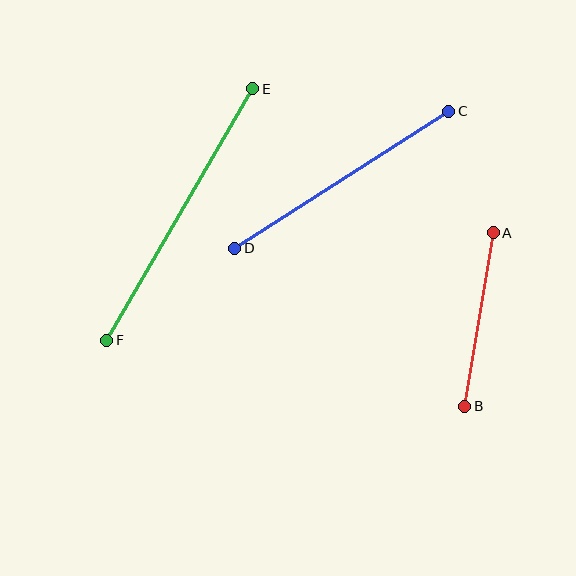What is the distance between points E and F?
The distance is approximately 291 pixels.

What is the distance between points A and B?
The distance is approximately 176 pixels.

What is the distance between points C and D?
The distance is approximately 254 pixels.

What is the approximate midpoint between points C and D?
The midpoint is at approximately (342, 180) pixels.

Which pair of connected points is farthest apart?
Points E and F are farthest apart.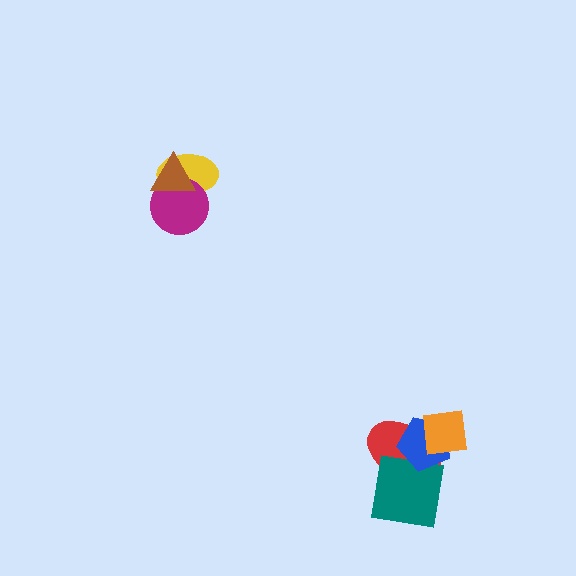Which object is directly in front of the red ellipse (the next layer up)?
The teal square is directly in front of the red ellipse.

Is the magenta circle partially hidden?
Yes, it is partially covered by another shape.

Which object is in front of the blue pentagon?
The orange square is in front of the blue pentagon.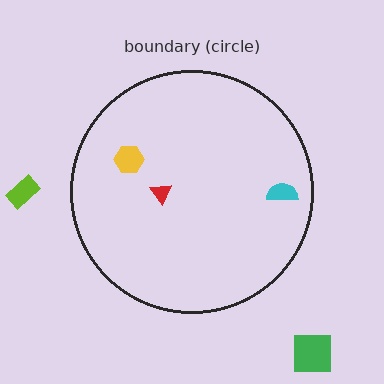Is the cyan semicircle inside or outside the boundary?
Inside.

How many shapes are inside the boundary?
3 inside, 2 outside.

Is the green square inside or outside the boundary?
Outside.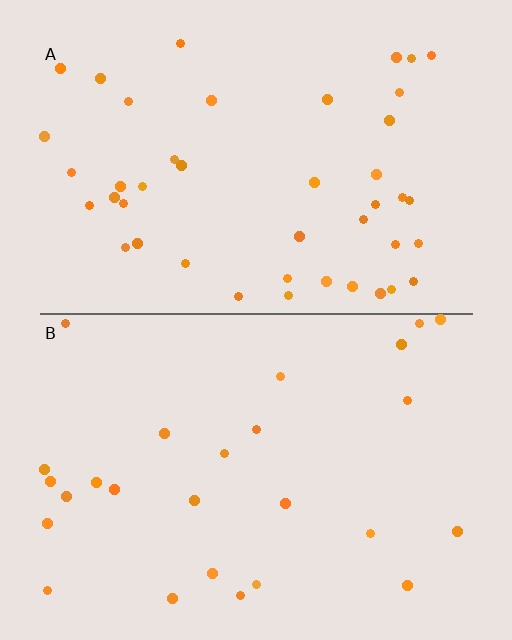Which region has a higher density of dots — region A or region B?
A (the top).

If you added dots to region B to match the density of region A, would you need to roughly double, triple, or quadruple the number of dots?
Approximately double.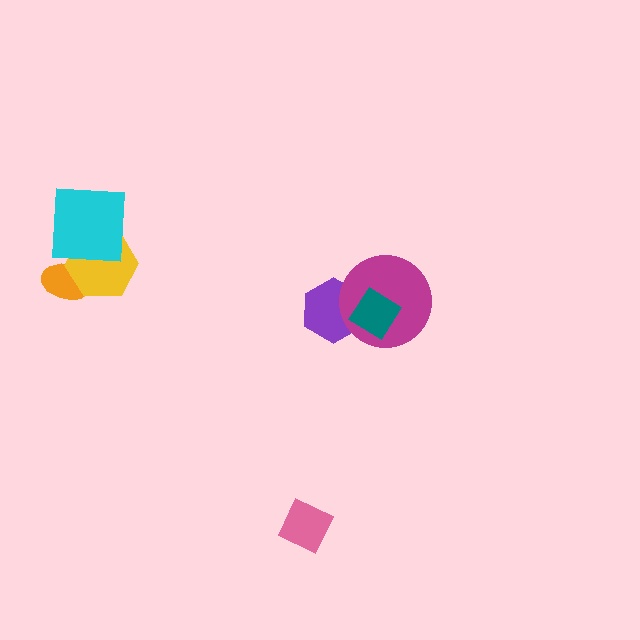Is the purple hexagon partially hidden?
Yes, it is partially covered by another shape.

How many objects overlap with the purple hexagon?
2 objects overlap with the purple hexagon.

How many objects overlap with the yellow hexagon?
2 objects overlap with the yellow hexagon.